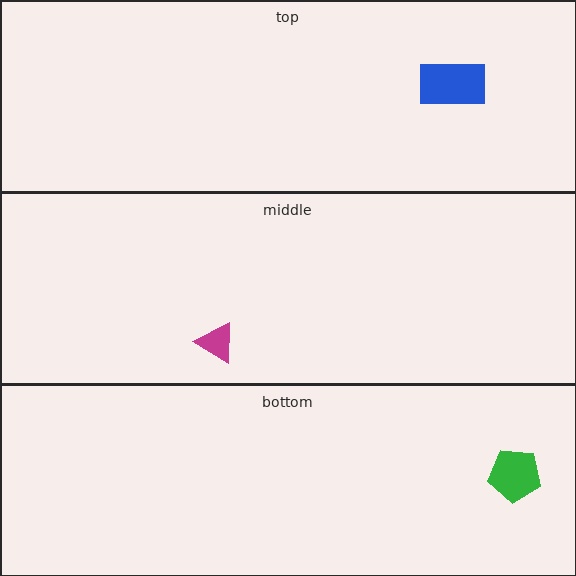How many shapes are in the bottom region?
1.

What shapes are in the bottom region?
The green pentagon.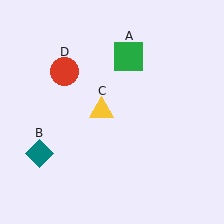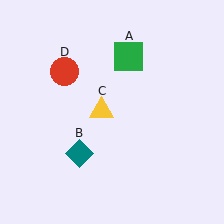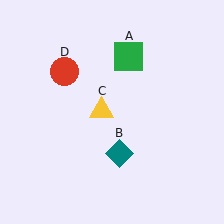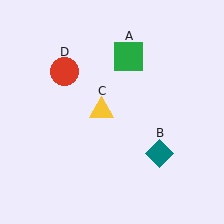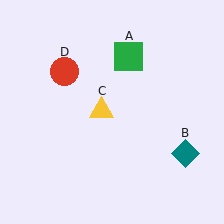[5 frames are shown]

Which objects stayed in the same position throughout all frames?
Green square (object A) and yellow triangle (object C) and red circle (object D) remained stationary.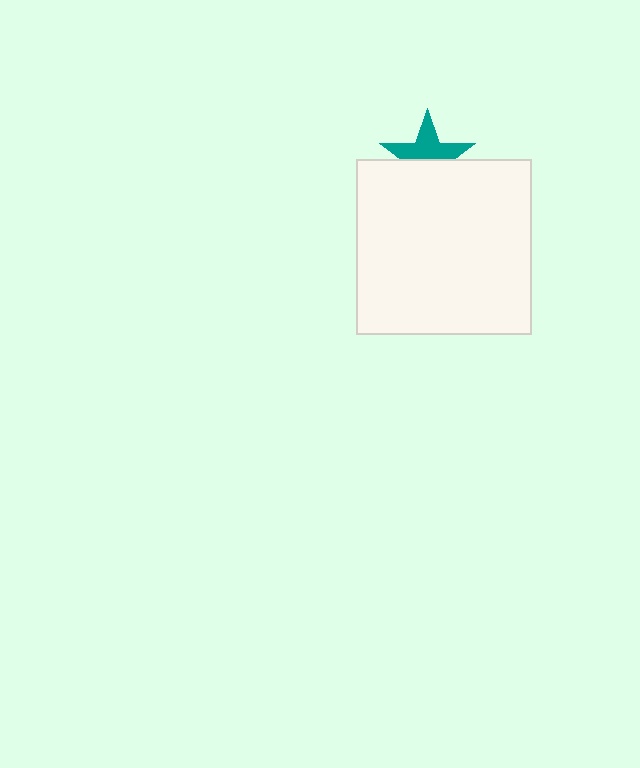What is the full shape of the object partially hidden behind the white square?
The partially hidden object is a teal star.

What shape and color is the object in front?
The object in front is a white square.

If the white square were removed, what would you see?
You would see the complete teal star.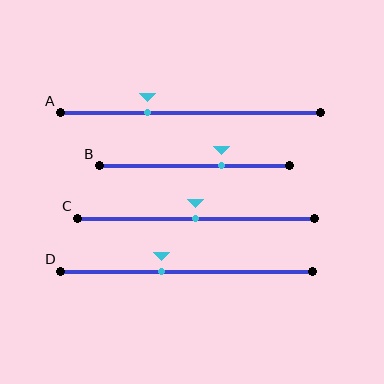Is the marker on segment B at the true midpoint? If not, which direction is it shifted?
No, the marker on segment B is shifted to the right by about 14% of the segment length.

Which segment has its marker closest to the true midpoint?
Segment C has its marker closest to the true midpoint.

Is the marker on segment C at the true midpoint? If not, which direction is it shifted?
Yes, the marker on segment C is at the true midpoint.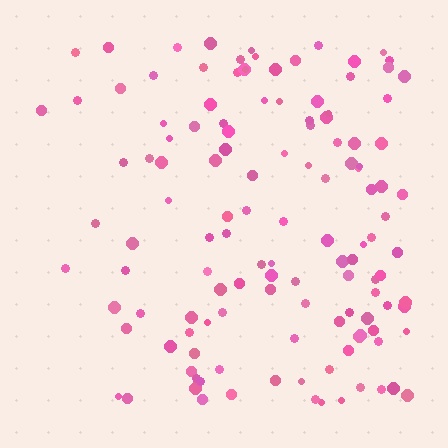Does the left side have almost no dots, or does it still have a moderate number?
Still a moderate number, just noticeably fewer than the right.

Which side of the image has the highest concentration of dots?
The right.